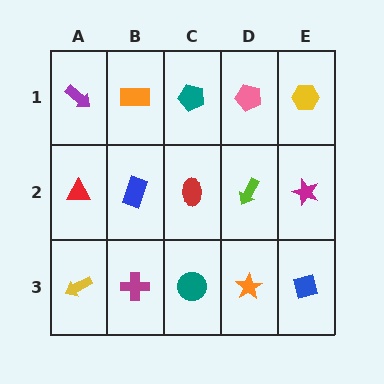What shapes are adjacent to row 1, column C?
A red ellipse (row 2, column C), an orange rectangle (row 1, column B), a pink pentagon (row 1, column D).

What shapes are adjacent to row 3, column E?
A magenta star (row 2, column E), an orange star (row 3, column D).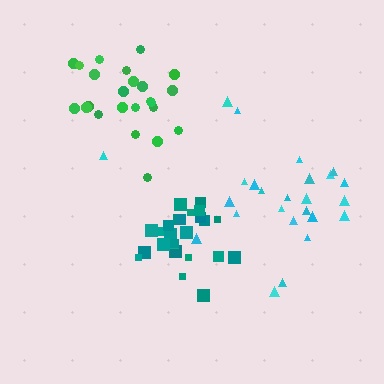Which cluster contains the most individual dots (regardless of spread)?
Cyan (25).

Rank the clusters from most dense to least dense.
teal, green, cyan.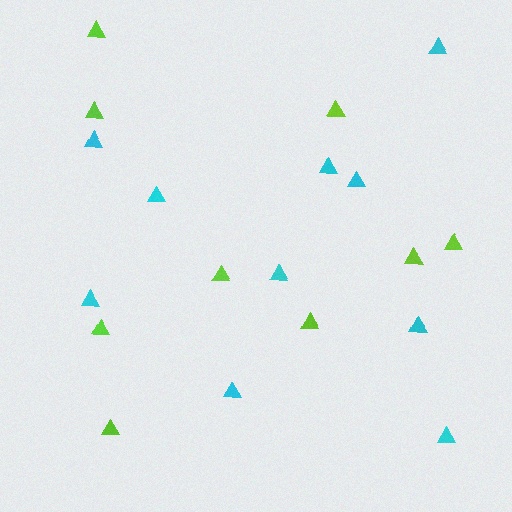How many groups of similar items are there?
There are 2 groups: one group of cyan triangles (10) and one group of lime triangles (9).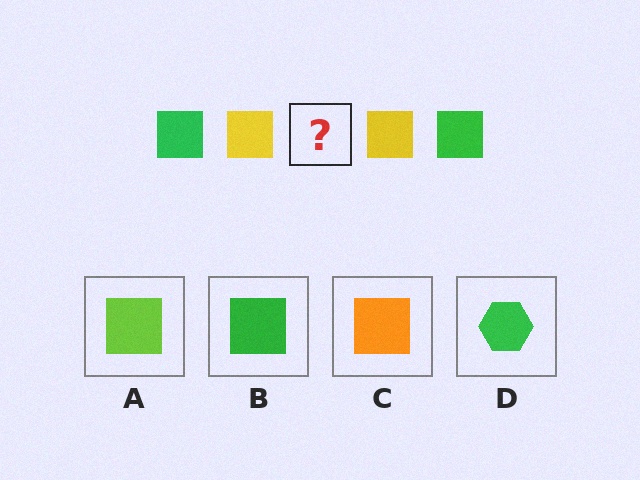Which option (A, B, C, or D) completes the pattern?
B.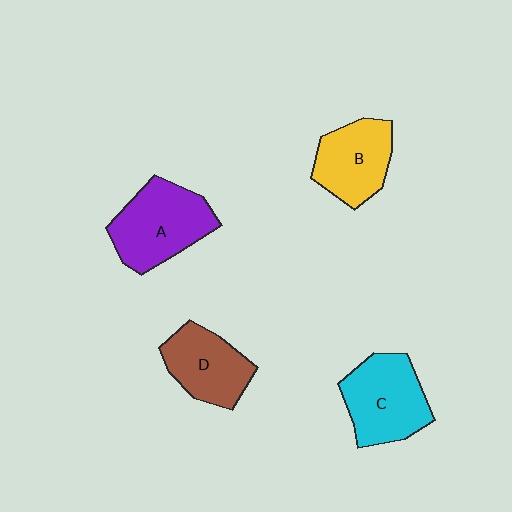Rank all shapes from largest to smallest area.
From largest to smallest: A (purple), C (cyan), B (yellow), D (brown).